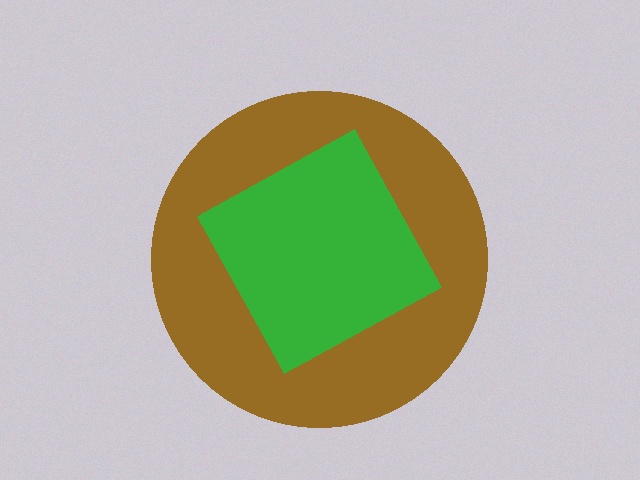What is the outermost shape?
The brown circle.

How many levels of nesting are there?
2.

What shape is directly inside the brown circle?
The green diamond.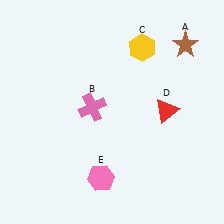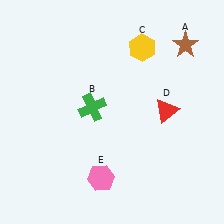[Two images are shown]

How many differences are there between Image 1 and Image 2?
There is 1 difference between the two images.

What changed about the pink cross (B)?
In Image 1, B is pink. In Image 2, it changed to green.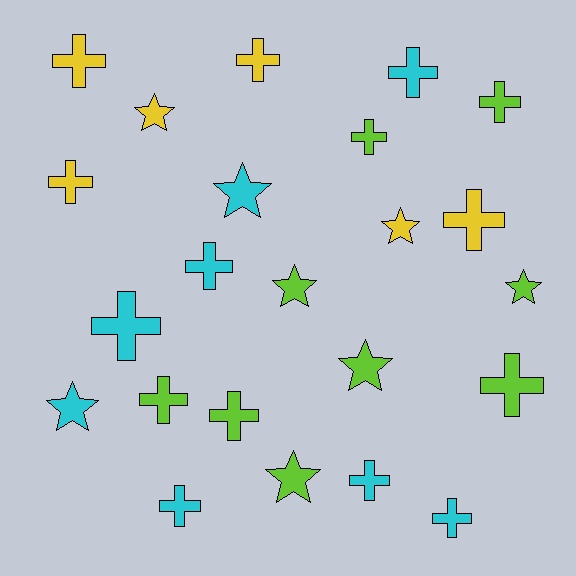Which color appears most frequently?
Lime, with 9 objects.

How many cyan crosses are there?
There are 6 cyan crosses.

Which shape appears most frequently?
Cross, with 15 objects.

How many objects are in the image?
There are 23 objects.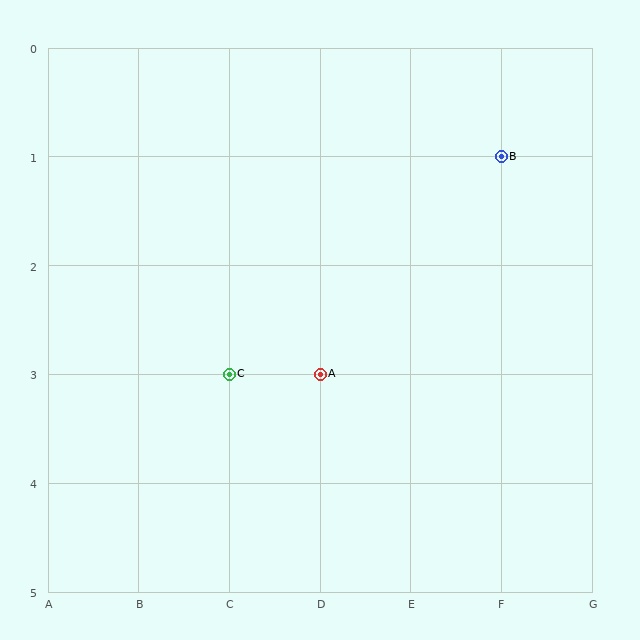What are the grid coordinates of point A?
Point A is at grid coordinates (D, 3).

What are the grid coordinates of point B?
Point B is at grid coordinates (F, 1).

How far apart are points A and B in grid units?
Points A and B are 2 columns and 2 rows apart (about 2.8 grid units diagonally).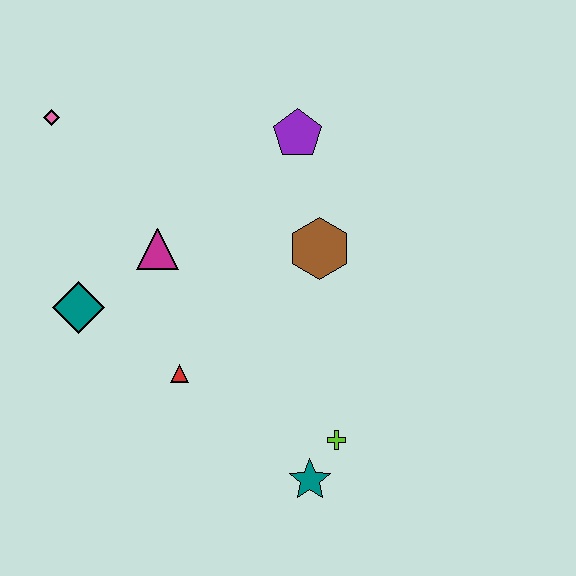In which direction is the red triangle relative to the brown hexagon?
The red triangle is to the left of the brown hexagon.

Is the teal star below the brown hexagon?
Yes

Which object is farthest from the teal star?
The pink diamond is farthest from the teal star.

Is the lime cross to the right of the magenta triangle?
Yes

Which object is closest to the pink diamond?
The magenta triangle is closest to the pink diamond.